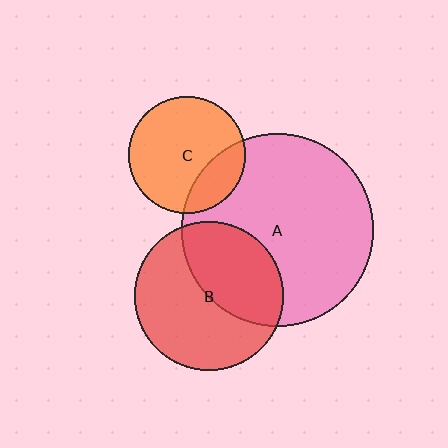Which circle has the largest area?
Circle A (pink).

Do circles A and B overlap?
Yes.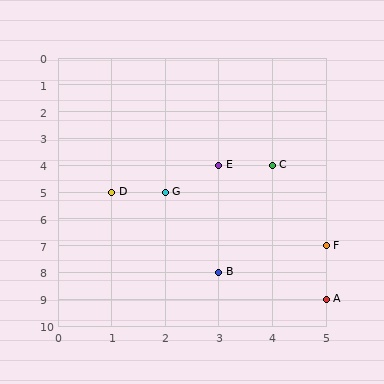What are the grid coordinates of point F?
Point F is at grid coordinates (5, 7).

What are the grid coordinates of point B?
Point B is at grid coordinates (3, 8).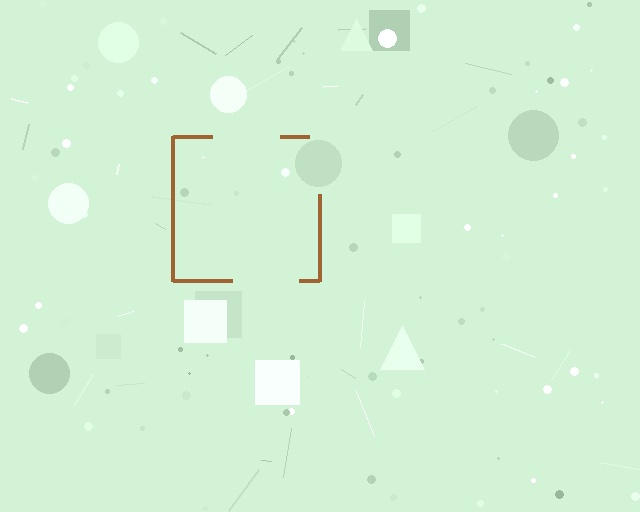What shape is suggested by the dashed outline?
The dashed outline suggests a square.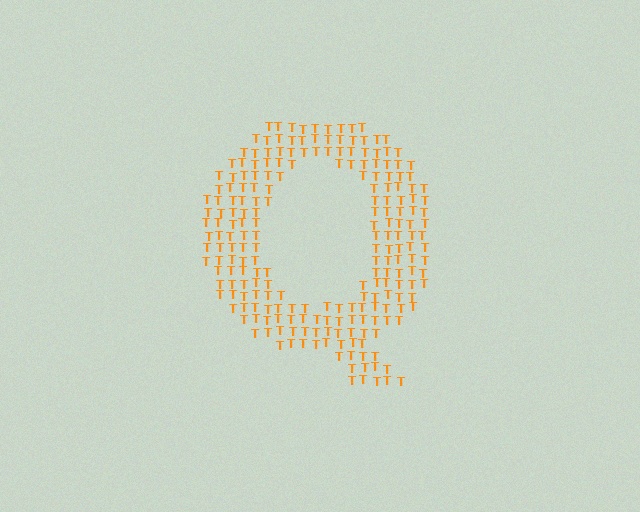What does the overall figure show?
The overall figure shows the letter Q.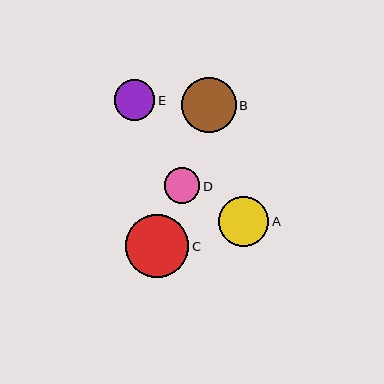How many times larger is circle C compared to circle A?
Circle C is approximately 1.3 times the size of circle A.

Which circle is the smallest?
Circle D is the smallest with a size of approximately 35 pixels.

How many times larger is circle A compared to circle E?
Circle A is approximately 1.2 times the size of circle E.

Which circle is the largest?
Circle C is the largest with a size of approximately 63 pixels.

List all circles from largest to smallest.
From largest to smallest: C, B, A, E, D.